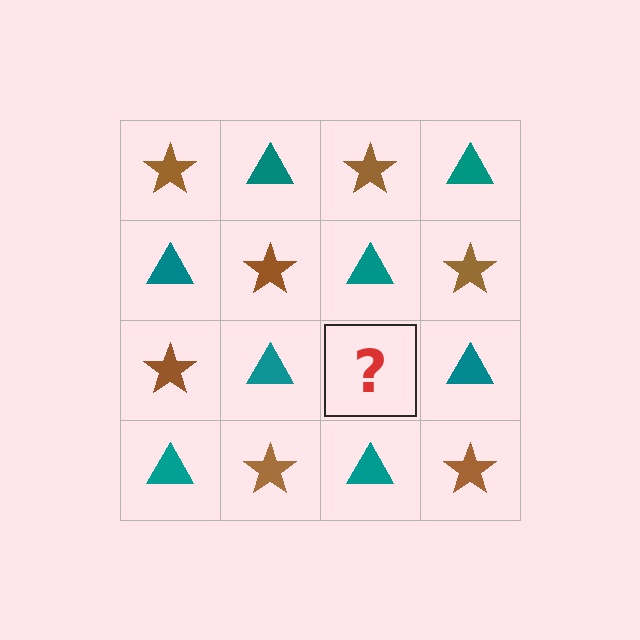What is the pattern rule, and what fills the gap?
The rule is that it alternates brown star and teal triangle in a checkerboard pattern. The gap should be filled with a brown star.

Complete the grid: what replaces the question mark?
The question mark should be replaced with a brown star.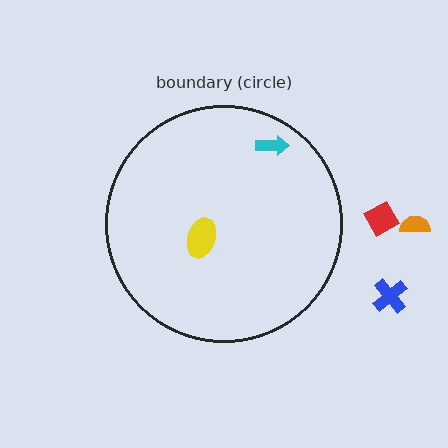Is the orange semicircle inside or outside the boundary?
Outside.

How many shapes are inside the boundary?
2 inside, 3 outside.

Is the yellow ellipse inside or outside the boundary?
Inside.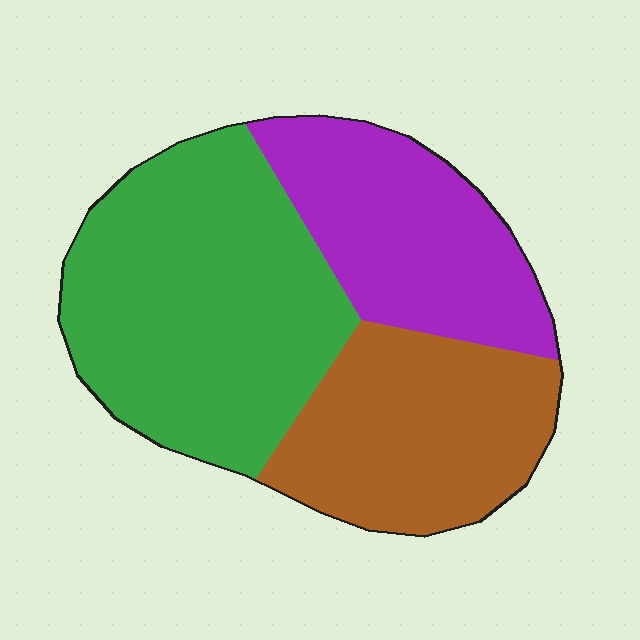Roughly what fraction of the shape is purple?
Purple takes up between a sixth and a third of the shape.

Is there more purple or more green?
Green.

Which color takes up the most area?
Green, at roughly 45%.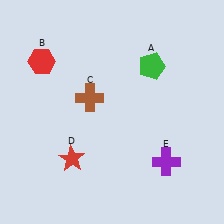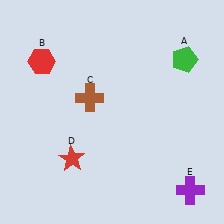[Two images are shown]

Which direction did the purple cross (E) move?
The purple cross (E) moved down.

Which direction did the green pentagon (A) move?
The green pentagon (A) moved right.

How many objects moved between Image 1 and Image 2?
2 objects moved between the two images.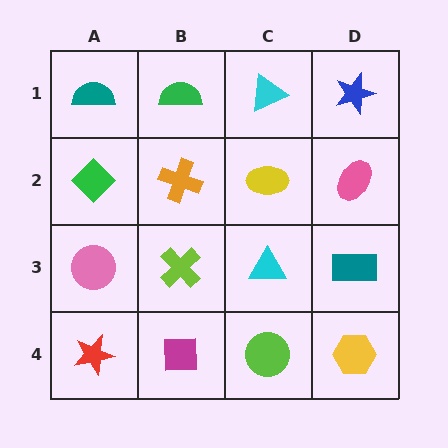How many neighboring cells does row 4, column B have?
3.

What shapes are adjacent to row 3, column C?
A yellow ellipse (row 2, column C), a lime circle (row 4, column C), a lime cross (row 3, column B), a teal rectangle (row 3, column D).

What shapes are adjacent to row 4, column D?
A teal rectangle (row 3, column D), a lime circle (row 4, column C).